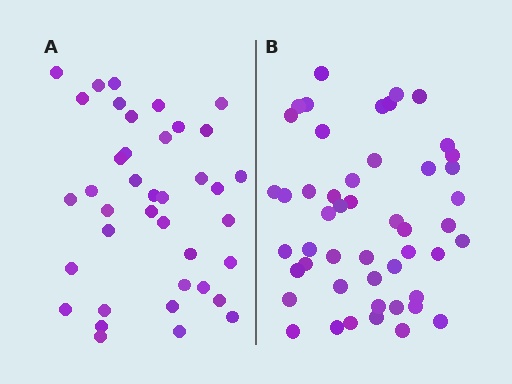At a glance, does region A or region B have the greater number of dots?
Region B (the right region) has more dots.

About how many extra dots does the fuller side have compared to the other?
Region B has roughly 10 or so more dots than region A.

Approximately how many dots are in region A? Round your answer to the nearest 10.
About 40 dots. (The exact count is 39, which rounds to 40.)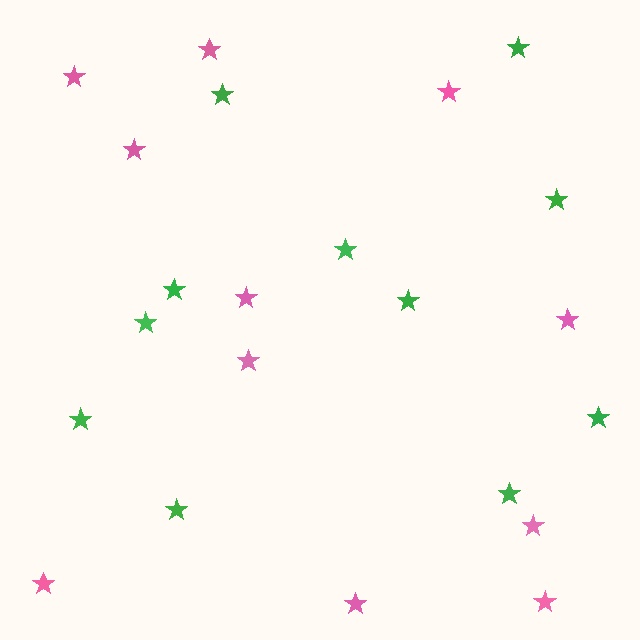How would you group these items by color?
There are 2 groups: one group of green stars (11) and one group of pink stars (11).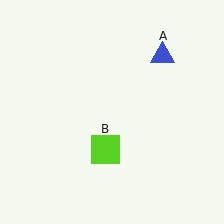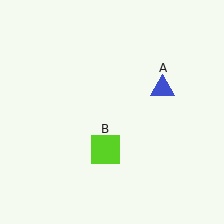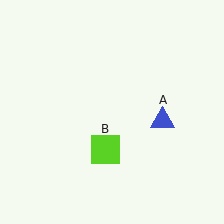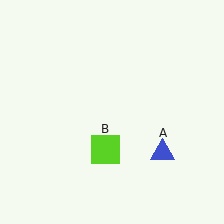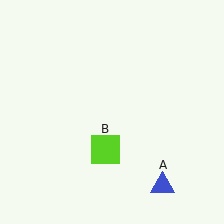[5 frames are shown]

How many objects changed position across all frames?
1 object changed position: blue triangle (object A).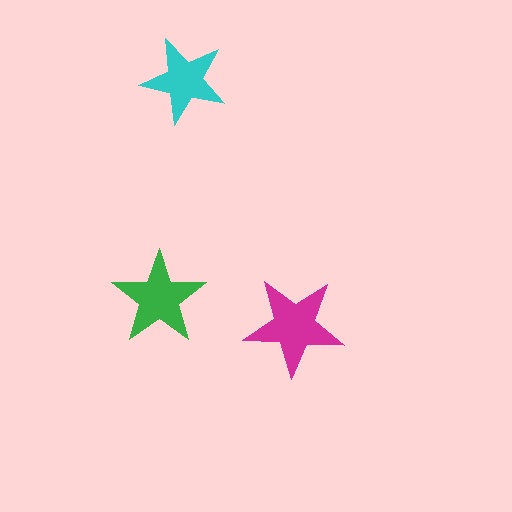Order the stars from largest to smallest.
the magenta one, the green one, the cyan one.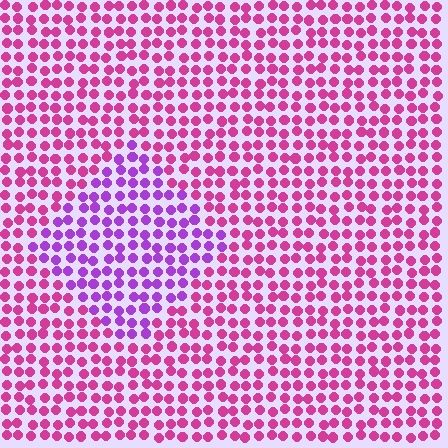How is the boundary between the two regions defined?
The boundary is defined purely by a slight shift in hue (about 40 degrees). Spacing, size, and orientation are identical on both sides.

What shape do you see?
I see a diamond.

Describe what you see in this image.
The image is filled with small magenta elements in a uniform arrangement. A diamond-shaped region is visible where the elements are tinted to a slightly different hue, forming a subtle color boundary.